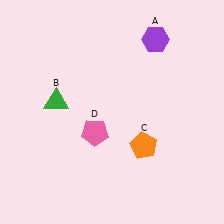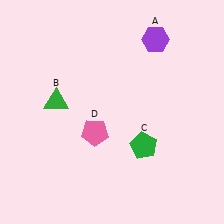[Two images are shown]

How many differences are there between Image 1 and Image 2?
There is 1 difference between the two images.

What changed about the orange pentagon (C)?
In Image 1, C is orange. In Image 2, it changed to green.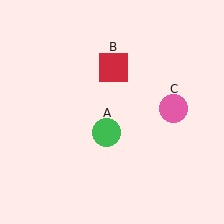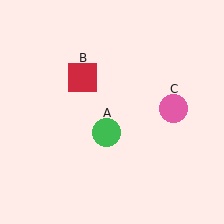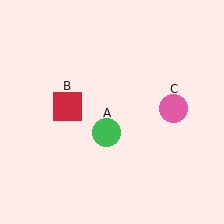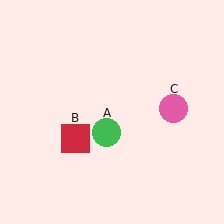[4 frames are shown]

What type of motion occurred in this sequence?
The red square (object B) rotated counterclockwise around the center of the scene.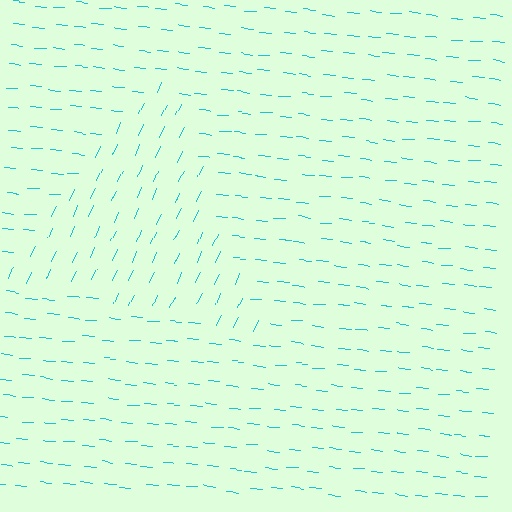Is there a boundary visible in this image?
Yes, there is a texture boundary formed by a change in line orientation.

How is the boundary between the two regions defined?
The boundary is defined purely by a change in line orientation (approximately 71 degrees difference). All lines are the same color and thickness.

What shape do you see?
I see a triangle.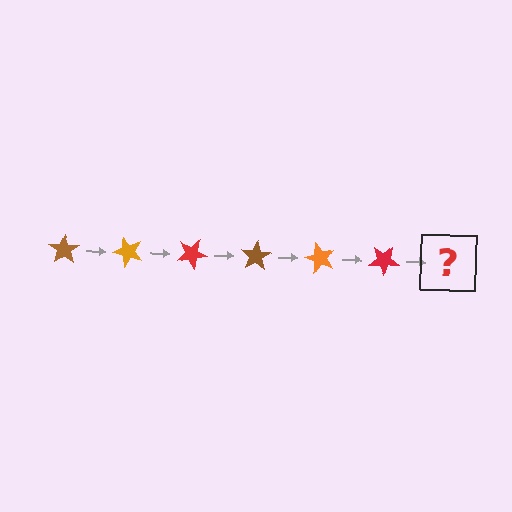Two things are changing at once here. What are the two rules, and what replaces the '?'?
The two rules are that it rotates 50 degrees each step and the color cycles through brown, orange, and red. The '?' should be a brown star, rotated 300 degrees from the start.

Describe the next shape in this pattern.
It should be a brown star, rotated 300 degrees from the start.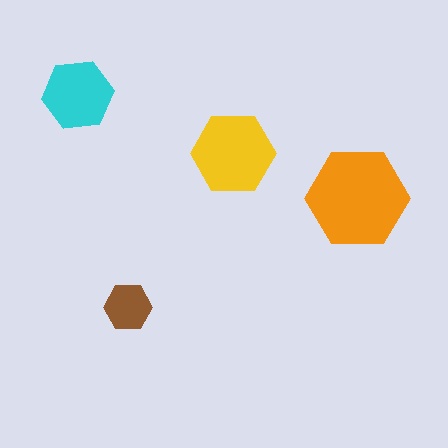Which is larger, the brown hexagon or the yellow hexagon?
The yellow one.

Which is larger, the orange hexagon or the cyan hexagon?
The orange one.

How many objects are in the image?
There are 4 objects in the image.